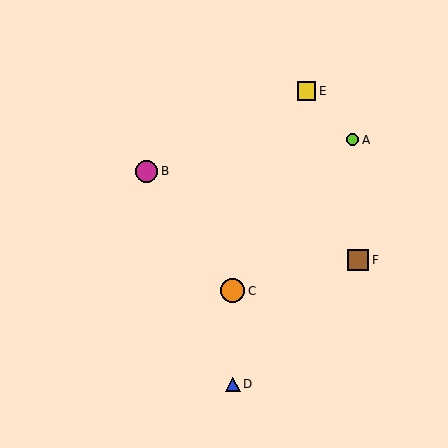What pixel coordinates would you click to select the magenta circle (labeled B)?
Click at (147, 171) to select the magenta circle B.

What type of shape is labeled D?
Shape D is a blue triangle.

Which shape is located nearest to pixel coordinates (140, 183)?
The magenta circle (labeled B) at (147, 171) is nearest to that location.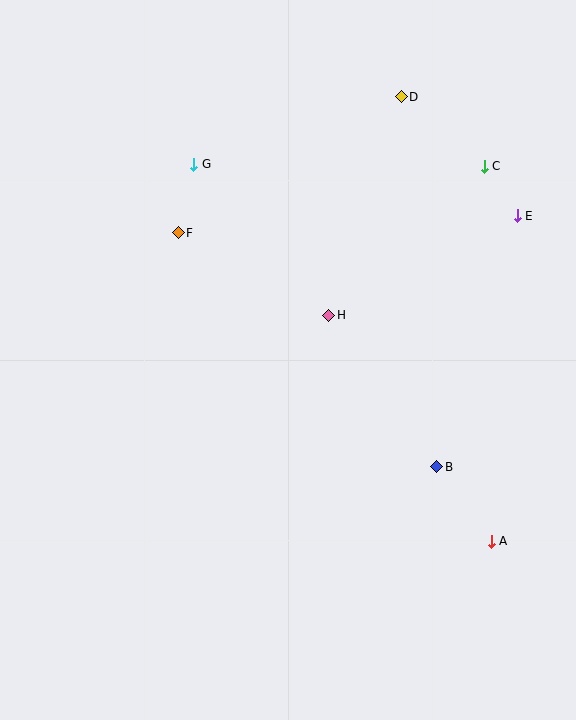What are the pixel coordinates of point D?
Point D is at (401, 97).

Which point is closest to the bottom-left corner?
Point B is closest to the bottom-left corner.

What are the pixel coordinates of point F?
Point F is at (178, 233).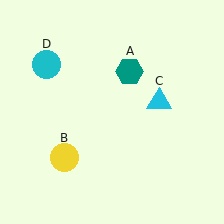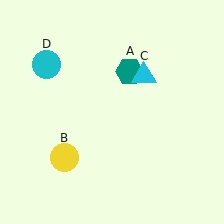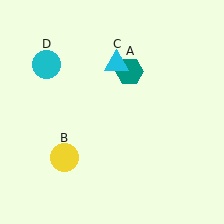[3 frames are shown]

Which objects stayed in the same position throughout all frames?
Teal hexagon (object A) and yellow circle (object B) and cyan circle (object D) remained stationary.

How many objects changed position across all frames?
1 object changed position: cyan triangle (object C).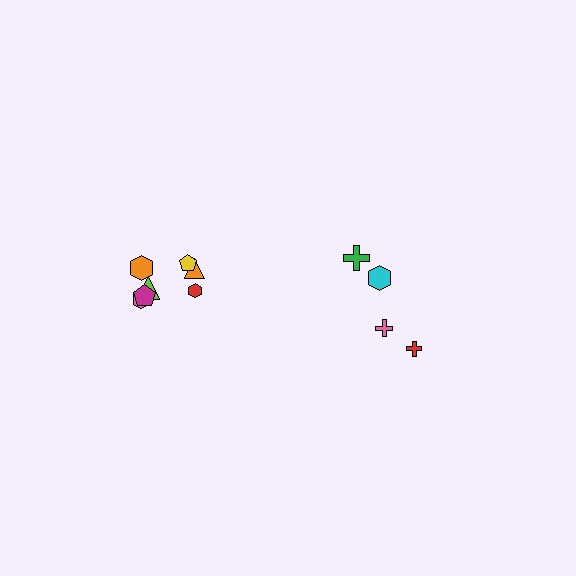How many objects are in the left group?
There are 7 objects.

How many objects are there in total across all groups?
There are 11 objects.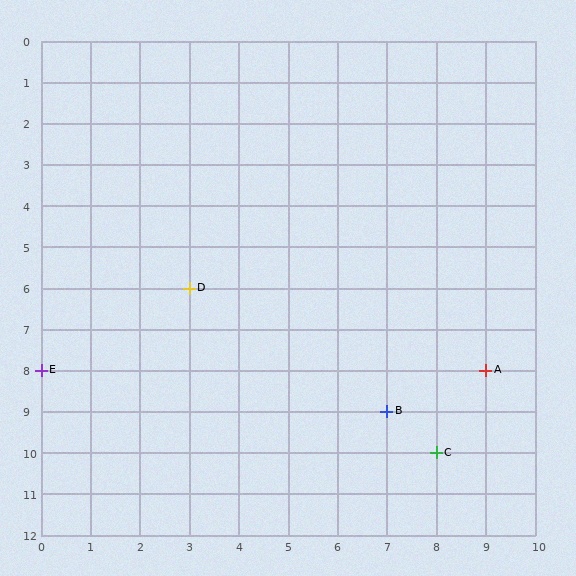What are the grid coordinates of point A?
Point A is at grid coordinates (9, 8).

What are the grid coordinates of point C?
Point C is at grid coordinates (8, 10).